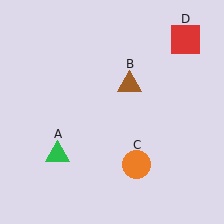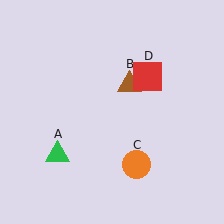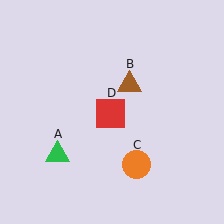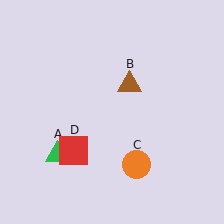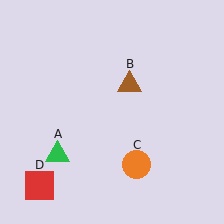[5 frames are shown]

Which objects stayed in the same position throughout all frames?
Green triangle (object A) and brown triangle (object B) and orange circle (object C) remained stationary.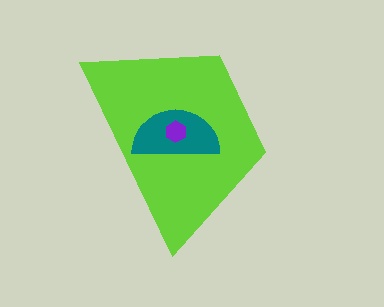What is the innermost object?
The purple hexagon.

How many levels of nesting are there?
3.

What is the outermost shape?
The lime trapezoid.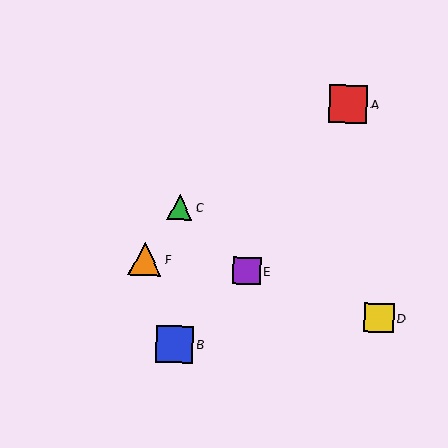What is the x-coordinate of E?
Object E is at x≈247.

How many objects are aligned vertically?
2 objects (B, C) are aligned vertically.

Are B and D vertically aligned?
No, B is at x≈175 and D is at x≈379.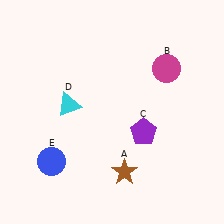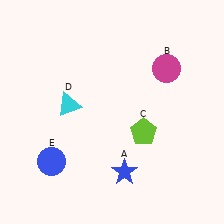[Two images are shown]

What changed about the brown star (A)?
In Image 1, A is brown. In Image 2, it changed to blue.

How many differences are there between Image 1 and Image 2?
There are 2 differences between the two images.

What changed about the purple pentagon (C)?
In Image 1, C is purple. In Image 2, it changed to lime.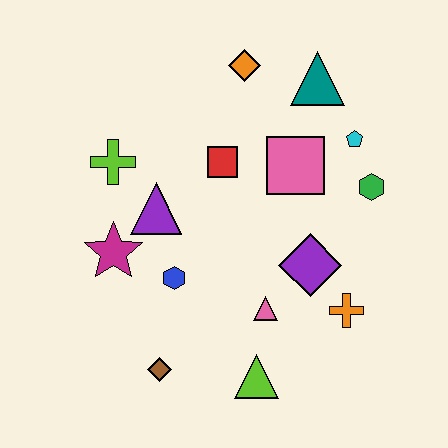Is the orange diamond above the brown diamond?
Yes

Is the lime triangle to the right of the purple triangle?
Yes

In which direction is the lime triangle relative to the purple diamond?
The lime triangle is below the purple diamond.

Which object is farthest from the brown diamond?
The teal triangle is farthest from the brown diamond.